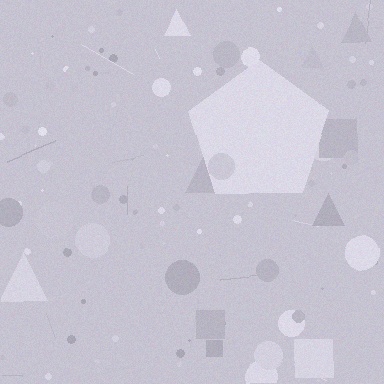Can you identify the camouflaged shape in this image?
The camouflaged shape is a pentagon.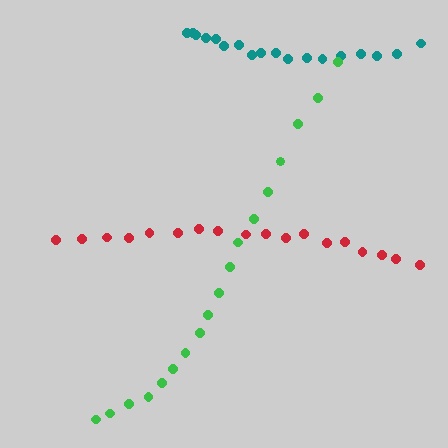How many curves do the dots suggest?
There are 3 distinct paths.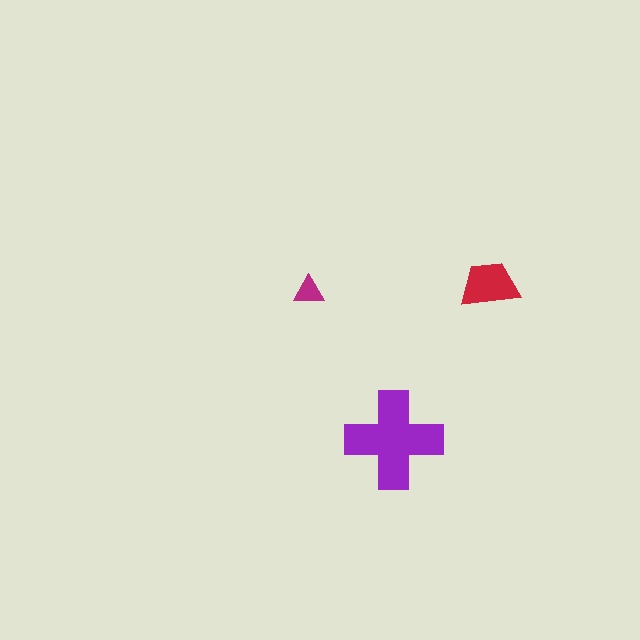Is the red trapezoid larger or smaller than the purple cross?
Smaller.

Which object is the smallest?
The magenta triangle.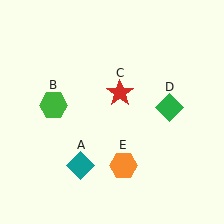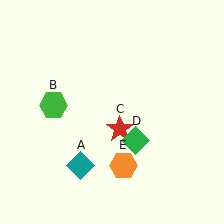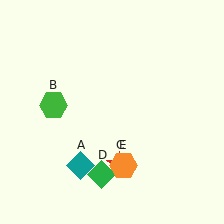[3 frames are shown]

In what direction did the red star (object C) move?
The red star (object C) moved down.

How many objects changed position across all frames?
2 objects changed position: red star (object C), green diamond (object D).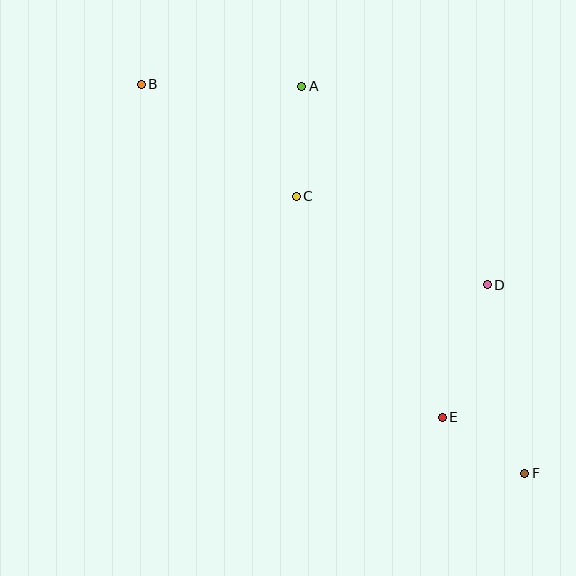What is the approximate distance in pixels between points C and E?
The distance between C and E is approximately 265 pixels.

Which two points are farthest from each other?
Points B and F are farthest from each other.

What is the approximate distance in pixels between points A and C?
The distance between A and C is approximately 110 pixels.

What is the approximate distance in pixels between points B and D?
The distance between B and D is approximately 400 pixels.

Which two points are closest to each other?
Points E and F are closest to each other.